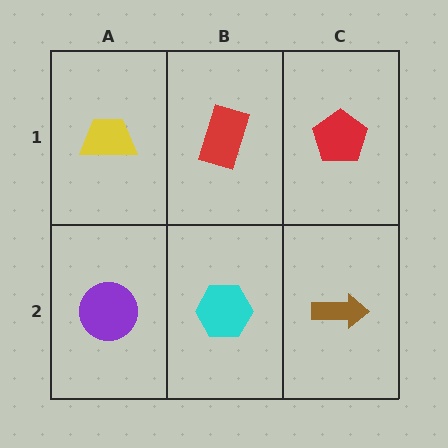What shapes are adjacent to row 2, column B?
A red rectangle (row 1, column B), a purple circle (row 2, column A), a brown arrow (row 2, column C).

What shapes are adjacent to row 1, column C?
A brown arrow (row 2, column C), a red rectangle (row 1, column B).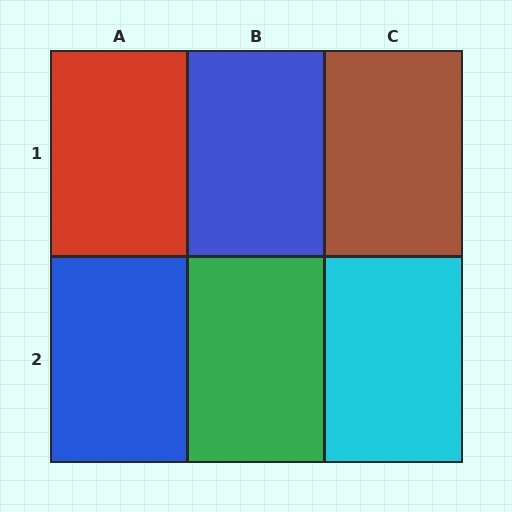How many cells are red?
1 cell is red.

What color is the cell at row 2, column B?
Green.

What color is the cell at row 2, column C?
Cyan.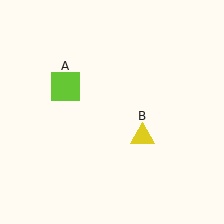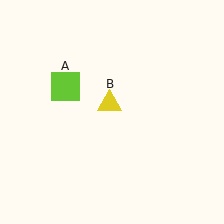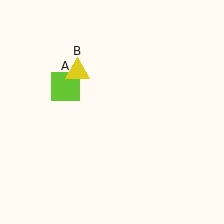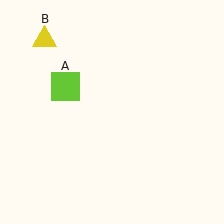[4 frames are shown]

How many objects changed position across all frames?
1 object changed position: yellow triangle (object B).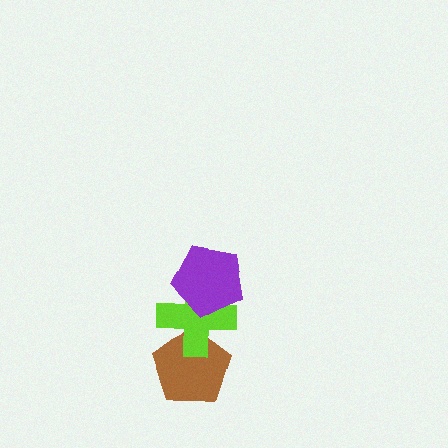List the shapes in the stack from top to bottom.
From top to bottom: the purple pentagon, the lime cross, the brown pentagon.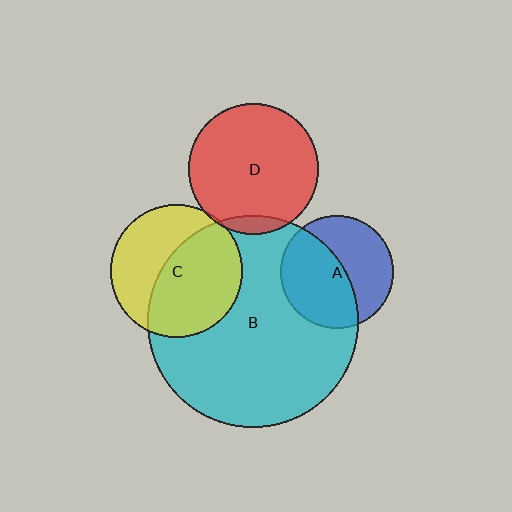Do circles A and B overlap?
Yes.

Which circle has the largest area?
Circle B (cyan).